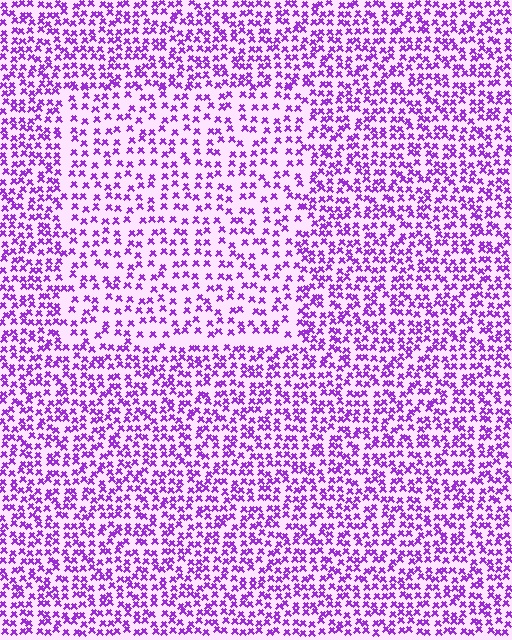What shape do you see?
I see a rectangle.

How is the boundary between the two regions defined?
The boundary is defined by a change in element density (approximately 1.6x ratio). All elements are the same color, size, and shape.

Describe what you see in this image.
The image contains small purple elements arranged at two different densities. A rectangle-shaped region is visible where the elements are less densely packed than the surrounding area.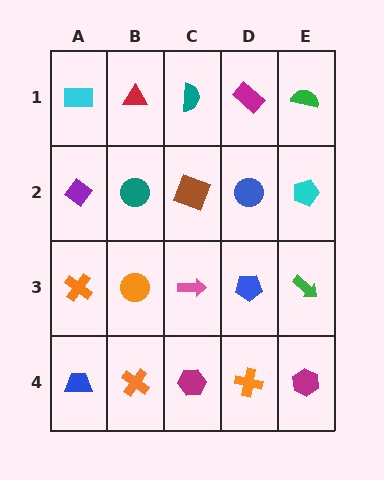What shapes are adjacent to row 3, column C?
A brown square (row 2, column C), a magenta hexagon (row 4, column C), an orange circle (row 3, column B), a blue pentagon (row 3, column D).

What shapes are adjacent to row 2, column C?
A teal semicircle (row 1, column C), a pink arrow (row 3, column C), a teal circle (row 2, column B), a blue circle (row 2, column D).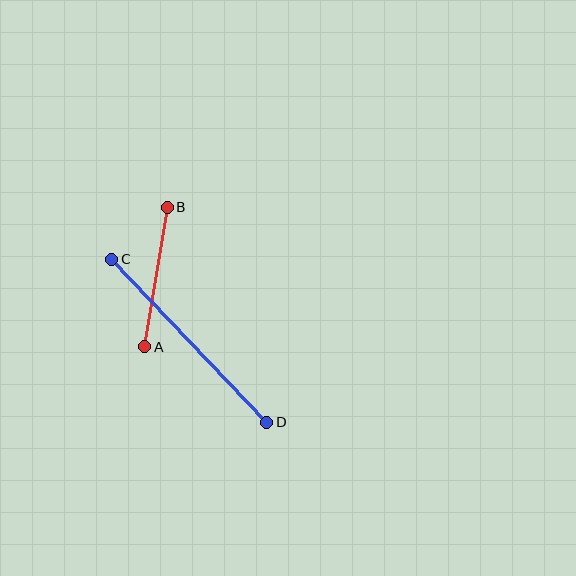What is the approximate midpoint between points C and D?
The midpoint is at approximately (189, 341) pixels.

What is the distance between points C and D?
The distance is approximately 225 pixels.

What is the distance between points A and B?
The distance is approximately 142 pixels.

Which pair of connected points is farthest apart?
Points C and D are farthest apart.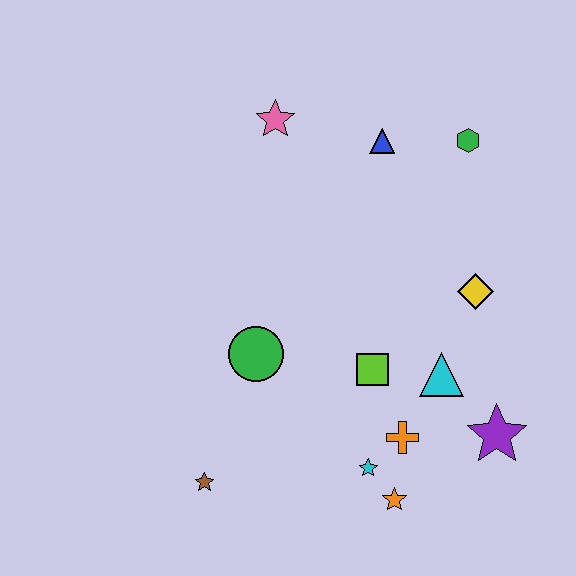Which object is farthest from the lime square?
The pink star is farthest from the lime square.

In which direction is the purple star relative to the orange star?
The purple star is to the right of the orange star.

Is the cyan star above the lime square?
No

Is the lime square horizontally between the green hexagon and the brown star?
Yes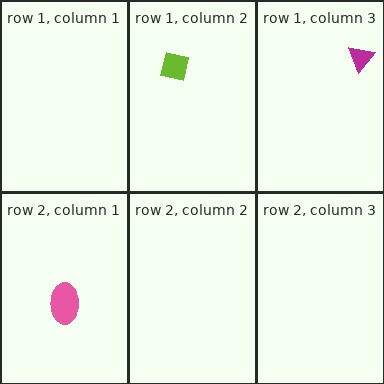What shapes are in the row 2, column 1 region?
The pink ellipse.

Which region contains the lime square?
The row 1, column 2 region.